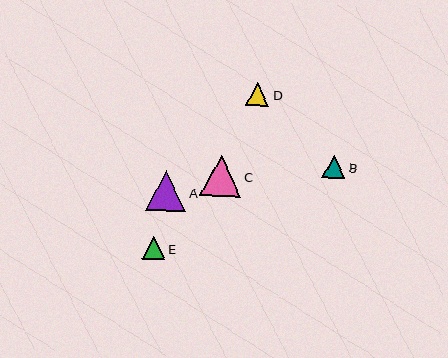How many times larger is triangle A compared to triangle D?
Triangle A is approximately 1.7 times the size of triangle D.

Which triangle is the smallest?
Triangle B is the smallest with a size of approximately 23 pixels.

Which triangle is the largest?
Triangle C is the largest with a size of approximately 41 pixels.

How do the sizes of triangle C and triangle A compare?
Triangle C and triangle A are approximately the same size.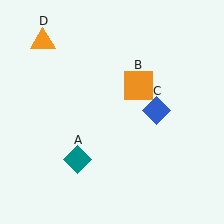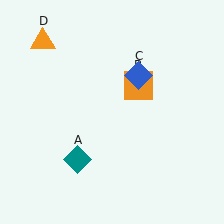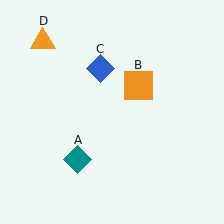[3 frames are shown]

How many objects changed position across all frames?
1 object changed position: blue diamond (object C).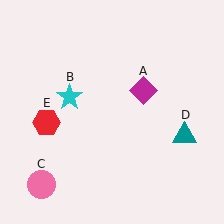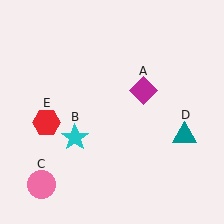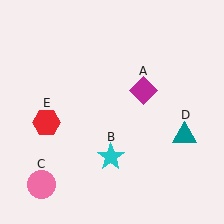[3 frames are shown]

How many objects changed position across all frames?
1 object changed position: cyan star (object B).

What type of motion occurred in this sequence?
The cyan star (object B) rotated counterclockwise around the center of the scene.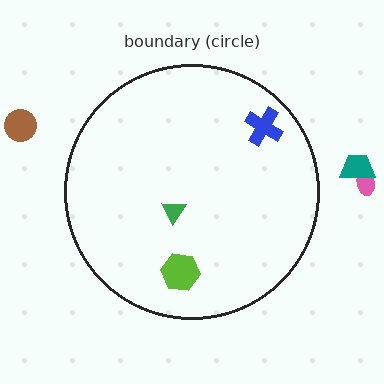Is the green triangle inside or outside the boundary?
Inside.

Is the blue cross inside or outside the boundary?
Inside.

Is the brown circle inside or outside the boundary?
Outside.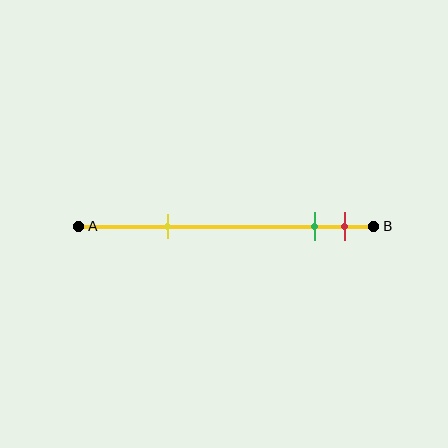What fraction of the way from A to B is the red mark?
The red mark is approximately 90% (0.9) of the way from A to B.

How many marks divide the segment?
There are 3 marks dividing the segment.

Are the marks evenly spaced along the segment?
No, the marks are not evenly spaced.